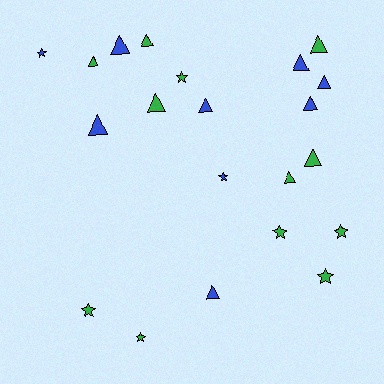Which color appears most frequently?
Green, with 12 objects.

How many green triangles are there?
There are 6 green triangles.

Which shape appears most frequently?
Triangle, with 13 objects.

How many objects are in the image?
There are 21 objects.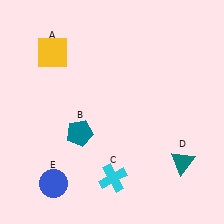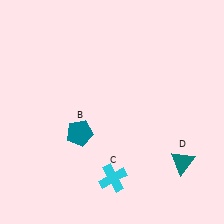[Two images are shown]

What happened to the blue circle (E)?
The blue circle (E) was removed in Image 2. It was in the bottom-left area of Image 1.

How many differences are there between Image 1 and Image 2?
There are 2 differences between the two images.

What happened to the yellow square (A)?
The yellow square (A) was removed in Image 2. It was in the top-left area of Image 1.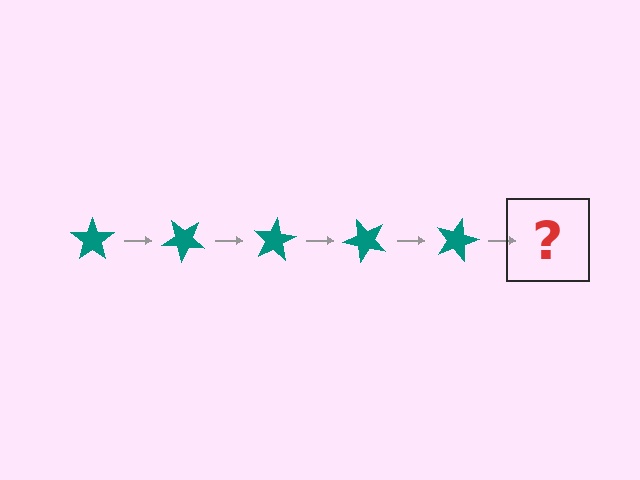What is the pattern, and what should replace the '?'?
The pattern is that the star rotates 40 degrees each step. The '?' should be a teal star rotated 200 degrees.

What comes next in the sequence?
The next element should be a teal star rotated 200 degrees.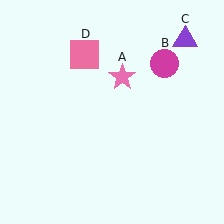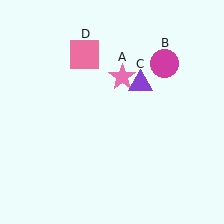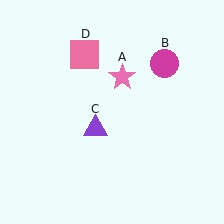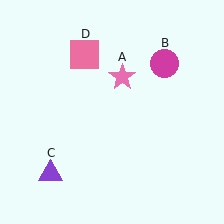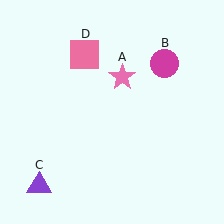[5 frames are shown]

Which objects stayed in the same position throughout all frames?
Pink star (object A) and magenta circle (object B) and pink square (object D) remained stationary.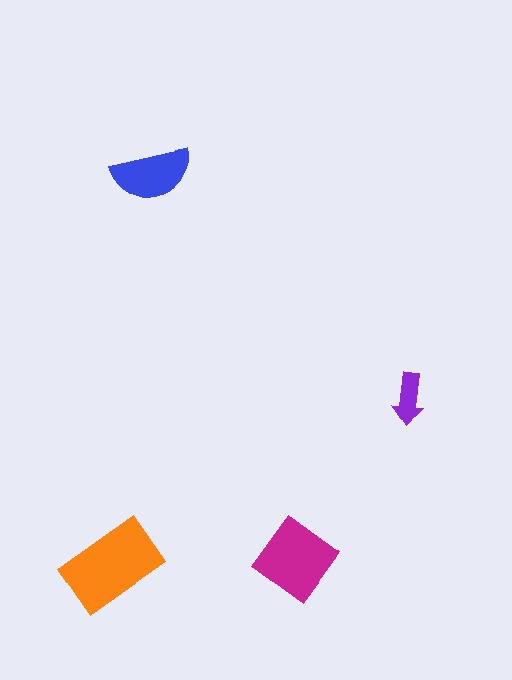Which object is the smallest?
The purple arrow.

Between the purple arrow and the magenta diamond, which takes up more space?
The magenta diamond.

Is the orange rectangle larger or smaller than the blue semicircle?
Larger.